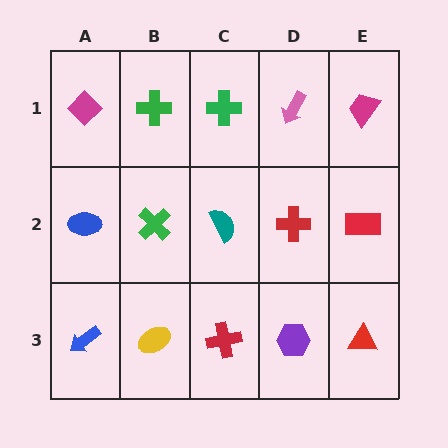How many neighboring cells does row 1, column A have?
2.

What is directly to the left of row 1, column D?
A green cross.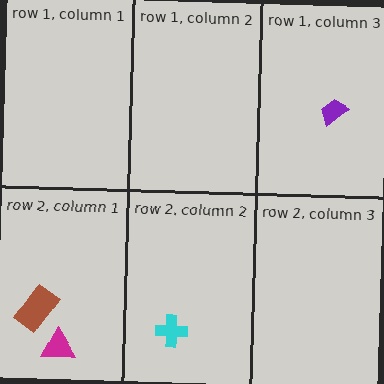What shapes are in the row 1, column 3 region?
The purple trapezoid.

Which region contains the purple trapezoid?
The row 1, column 3 region.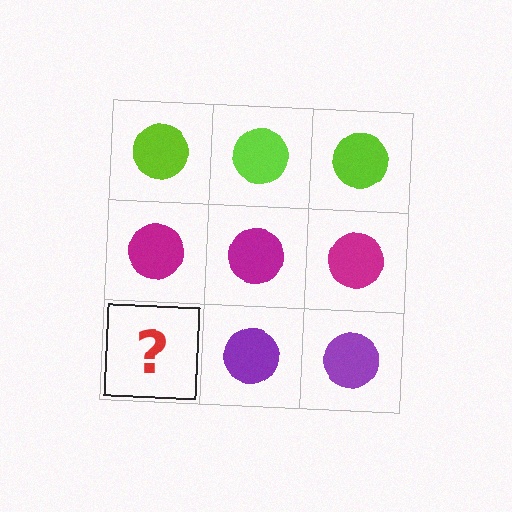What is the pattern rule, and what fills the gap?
The rule is that each row has a consistent color. The gap should be filled with a purple circle.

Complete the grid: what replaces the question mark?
The question mark should be replaced with a purple circle.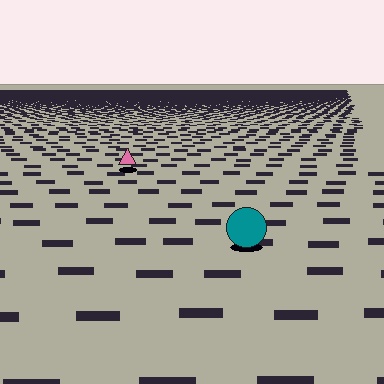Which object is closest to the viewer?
The teal circle is closest. The texture marks near it are larger and more spread out.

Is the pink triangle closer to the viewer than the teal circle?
No. The teal circle is closer — you can tell from the texture gradient: the ground texture is coarser near it.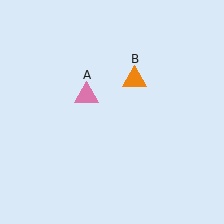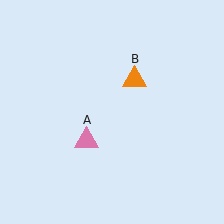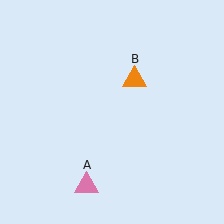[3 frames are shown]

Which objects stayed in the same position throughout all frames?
Orange triangle (object B) remained stationary.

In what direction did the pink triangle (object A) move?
The pink triangle (object A) moved down.